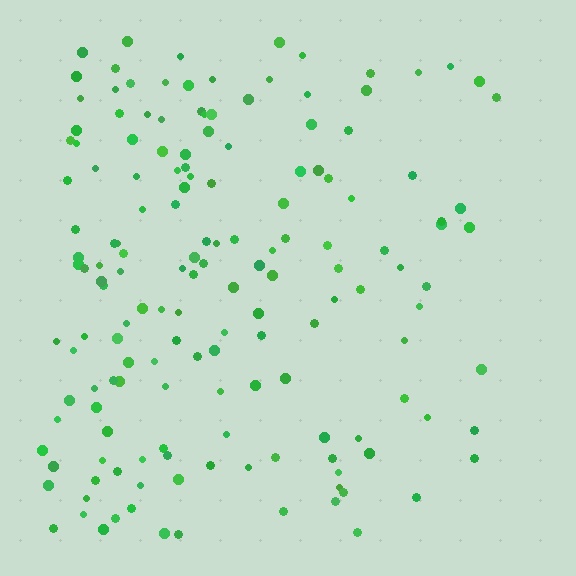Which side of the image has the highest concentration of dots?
The left.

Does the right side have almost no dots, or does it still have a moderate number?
Still a moderate number, just noticeably fewer than the left.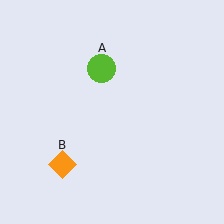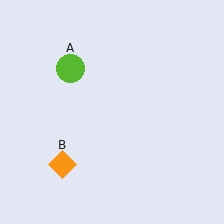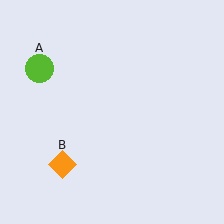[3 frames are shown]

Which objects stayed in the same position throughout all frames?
Orange diamond (object B) remained stationary.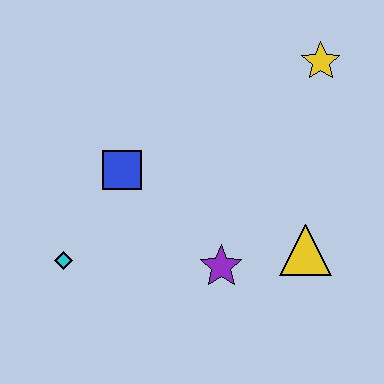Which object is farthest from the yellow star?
The cyan diamond is farthest from the yellow star.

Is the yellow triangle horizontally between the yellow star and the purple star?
Yes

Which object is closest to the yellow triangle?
The purple star is closest to the yellow triangle.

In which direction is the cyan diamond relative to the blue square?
The cyan diamond is below the blue square.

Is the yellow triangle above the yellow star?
No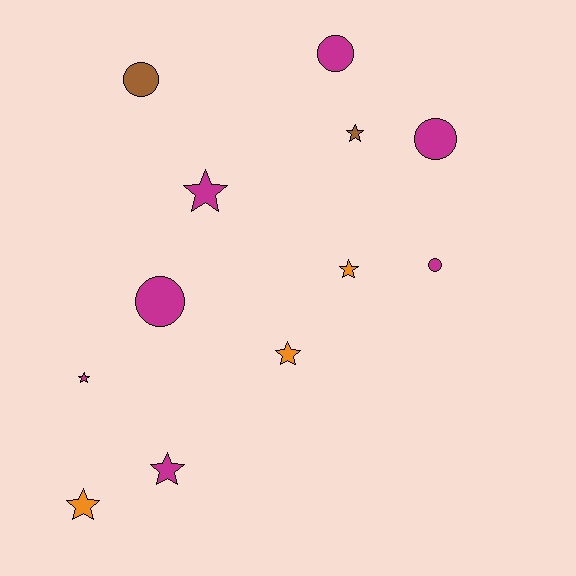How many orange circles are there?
There are no orange circles.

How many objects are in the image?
There are 12 objects.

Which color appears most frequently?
Magenta, with 7 objects.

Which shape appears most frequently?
Star, with 7 objects.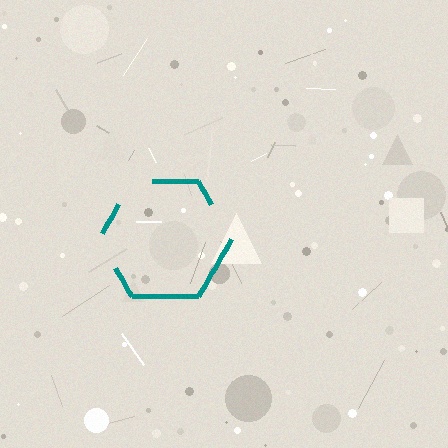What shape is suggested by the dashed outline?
The dashed outline suggests a hexagon.